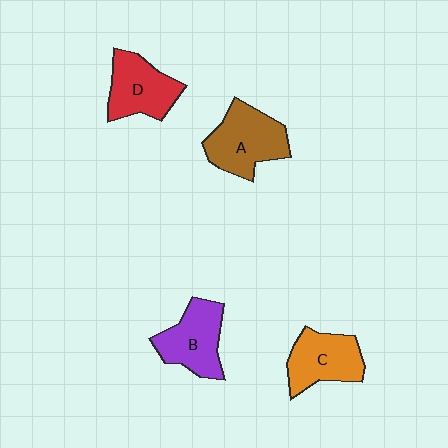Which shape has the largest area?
Shape A (brown).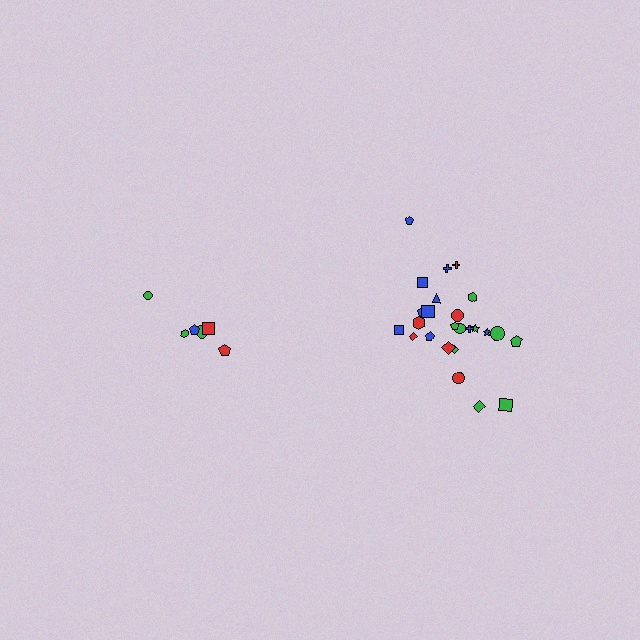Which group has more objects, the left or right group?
The right group.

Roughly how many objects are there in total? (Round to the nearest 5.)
Roughly 30 objects in total.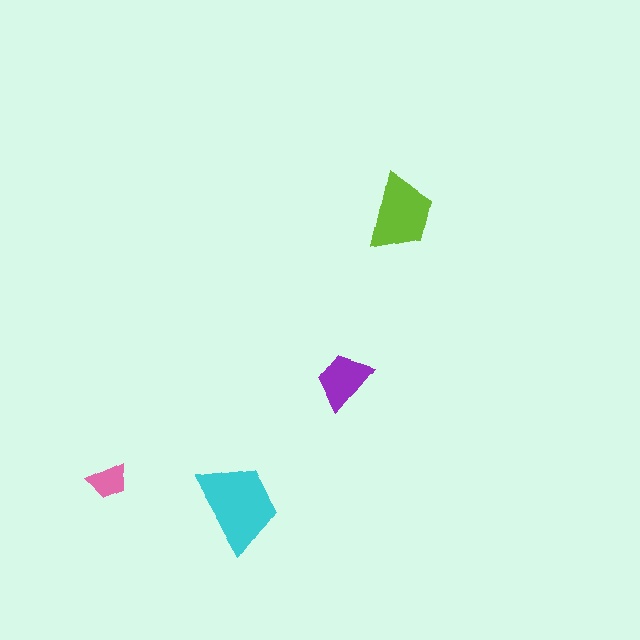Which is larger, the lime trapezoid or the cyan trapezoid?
The cyan one.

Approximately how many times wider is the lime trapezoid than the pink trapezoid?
About 2 times wider.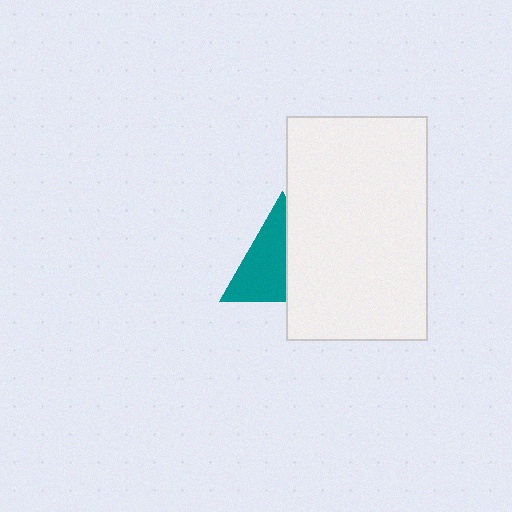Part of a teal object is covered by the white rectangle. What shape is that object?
It is a triangle.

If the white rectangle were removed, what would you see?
You would see the complete teal triangle.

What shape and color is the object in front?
The object in front is a white rectangle.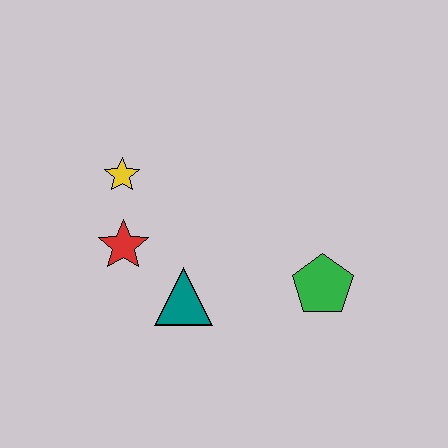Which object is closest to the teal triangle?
The red star is closest to the teal triangle.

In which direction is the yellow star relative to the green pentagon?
The yellow star is to the left of the green pentagon.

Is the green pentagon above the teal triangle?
Yes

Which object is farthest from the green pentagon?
The yellow star is farthest from the green pentagon.